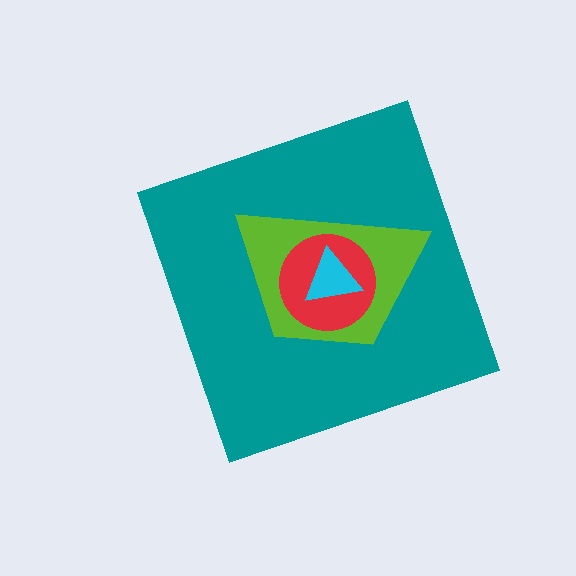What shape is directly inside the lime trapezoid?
The red circle.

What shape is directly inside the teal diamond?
The lime trapezoid.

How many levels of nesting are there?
4.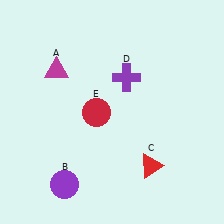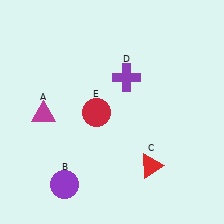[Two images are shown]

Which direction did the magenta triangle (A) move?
The magenta triangle (A) moved down.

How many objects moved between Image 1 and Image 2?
1 object moved between the two images.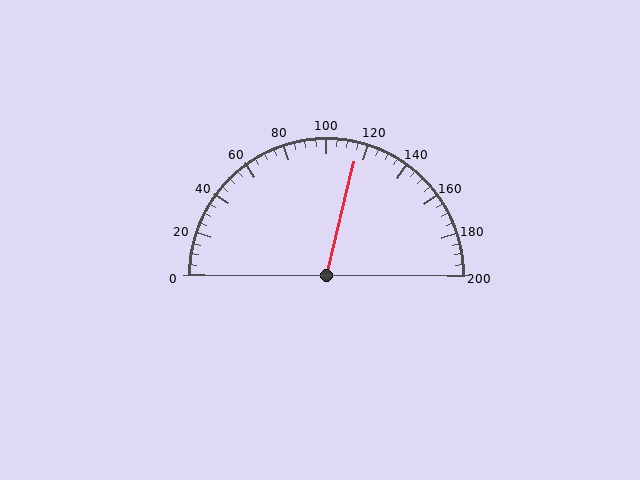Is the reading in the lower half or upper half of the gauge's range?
The reading is in the upper half of the range (0 to 200).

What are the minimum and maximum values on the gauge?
The gauge ranges from 0 to 200.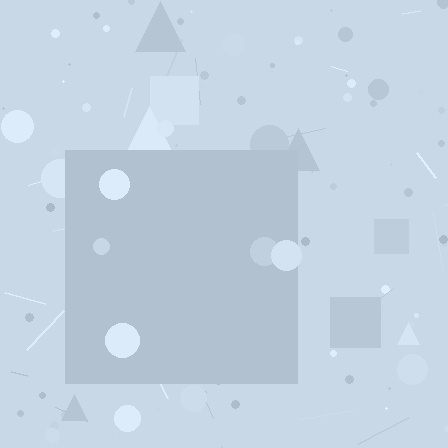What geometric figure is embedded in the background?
A square is embedded in the background.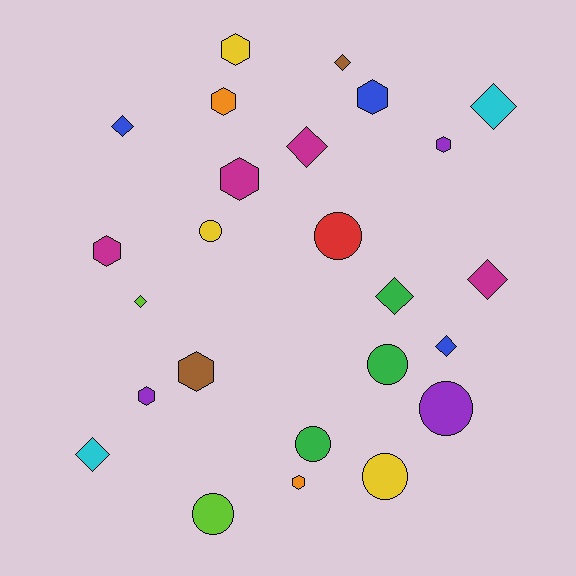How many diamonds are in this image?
There are 9 diamonds.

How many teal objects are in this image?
There are no teal objects.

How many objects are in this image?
There are 25 objects.